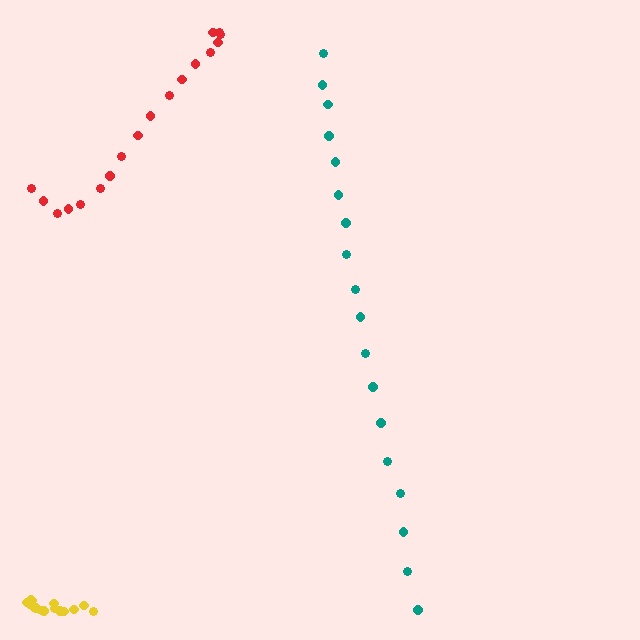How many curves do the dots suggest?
There are 3 distinct paths.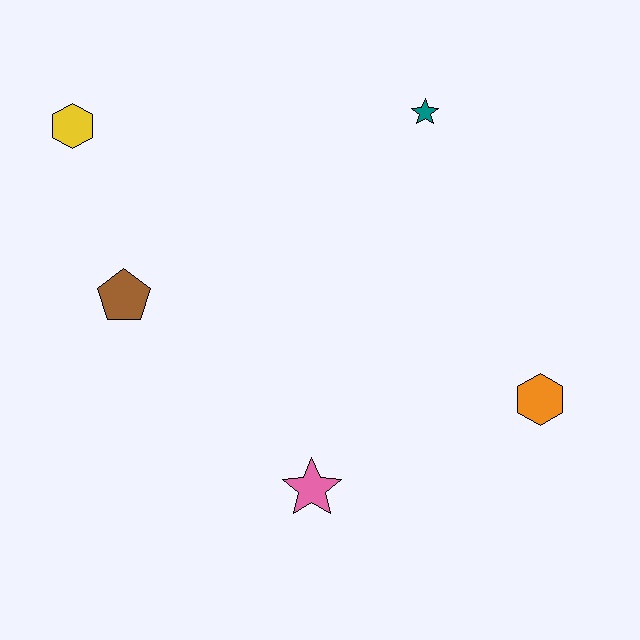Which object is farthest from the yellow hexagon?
The orange hexagon is farthest from the yellow hexagon.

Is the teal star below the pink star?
No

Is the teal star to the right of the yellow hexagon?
Yes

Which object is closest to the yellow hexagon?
The brown pentagon is closest to the yellow hexagon.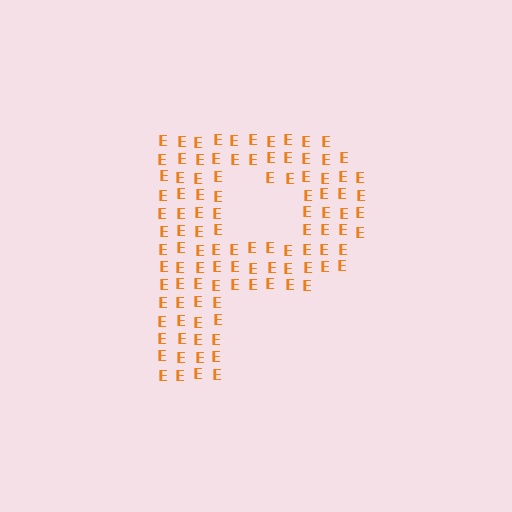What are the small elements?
The small elements are letter E's.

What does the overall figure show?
The overall figure shows the letter P.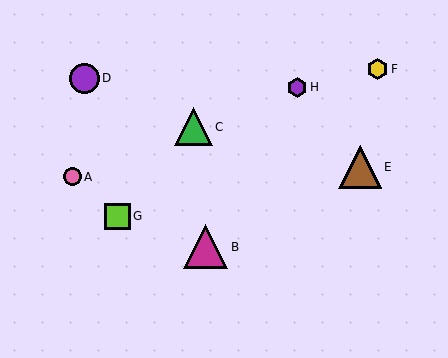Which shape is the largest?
The magenta triangle (labeled B) is the largest.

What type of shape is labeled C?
Shape C is a green triangle.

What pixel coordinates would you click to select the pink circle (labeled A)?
Click at (72, 177) to select the pink circle A.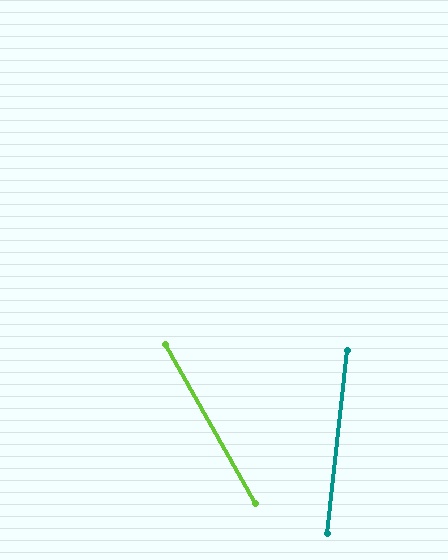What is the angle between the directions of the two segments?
Approximately 35 degrees.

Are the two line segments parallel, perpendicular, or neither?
Neither parallel nor perpendicular — they differ by about 35°.